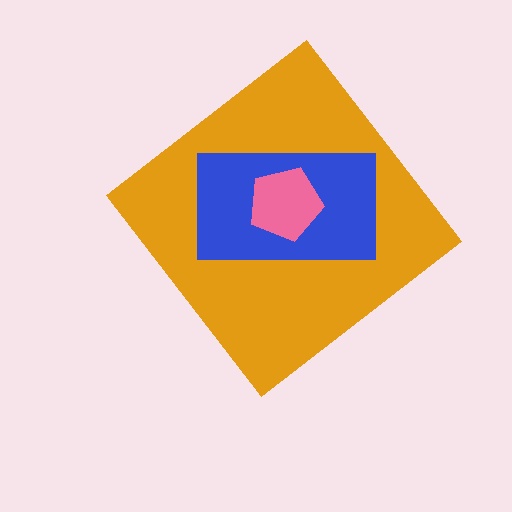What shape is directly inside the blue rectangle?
The pink pentagon.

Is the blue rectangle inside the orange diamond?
Yes.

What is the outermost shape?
The orange diamond.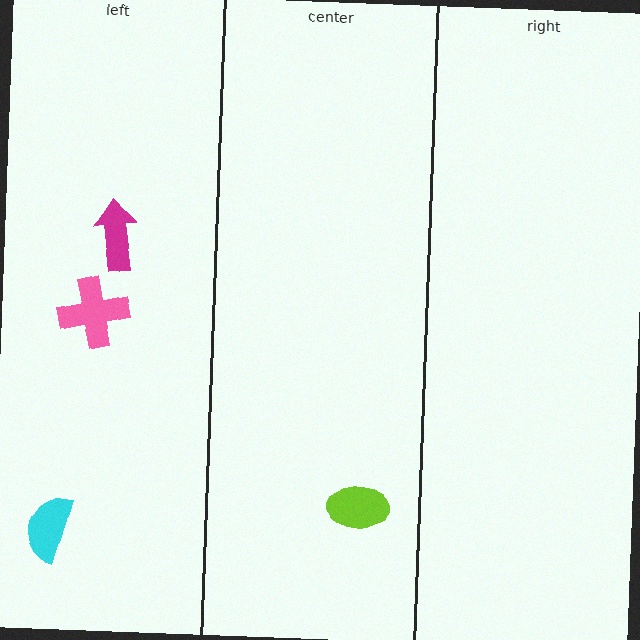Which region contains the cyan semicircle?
The left region.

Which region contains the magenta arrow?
The left region.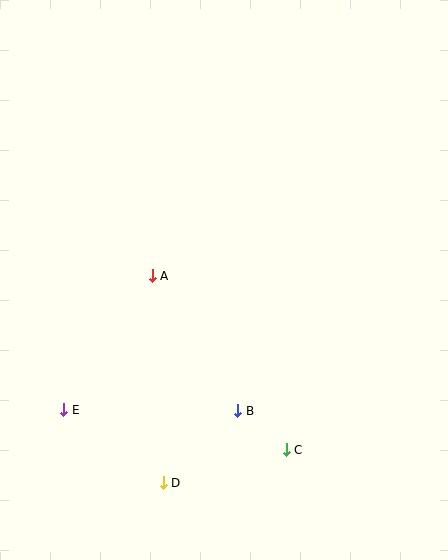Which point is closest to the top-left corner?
Point A is closest to the top-left corner.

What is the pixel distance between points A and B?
The distance between A and B is 160 pixels.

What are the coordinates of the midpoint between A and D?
The midpoint between A and D is at (158, 379).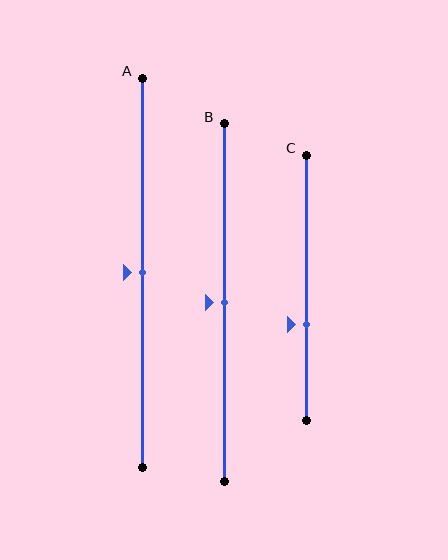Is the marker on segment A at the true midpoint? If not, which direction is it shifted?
Yes, the marker on segment A is at the true midpoint.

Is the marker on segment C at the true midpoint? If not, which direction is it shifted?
No, the marker on segment C is shifted downward by about 14% of the segment length.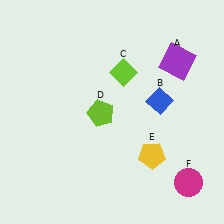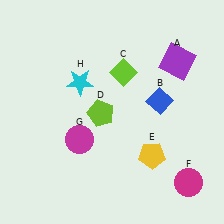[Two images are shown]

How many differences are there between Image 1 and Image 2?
There are 2 differences between the two images.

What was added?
A magenta circle (G), a cyan star (H) were added in Image 2.